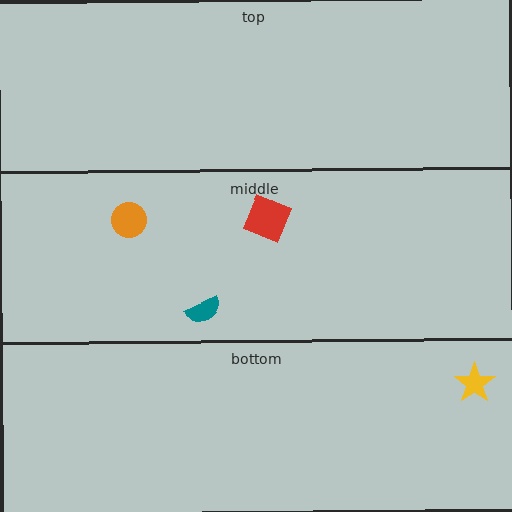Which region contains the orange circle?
The middle region.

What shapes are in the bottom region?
The yellow star.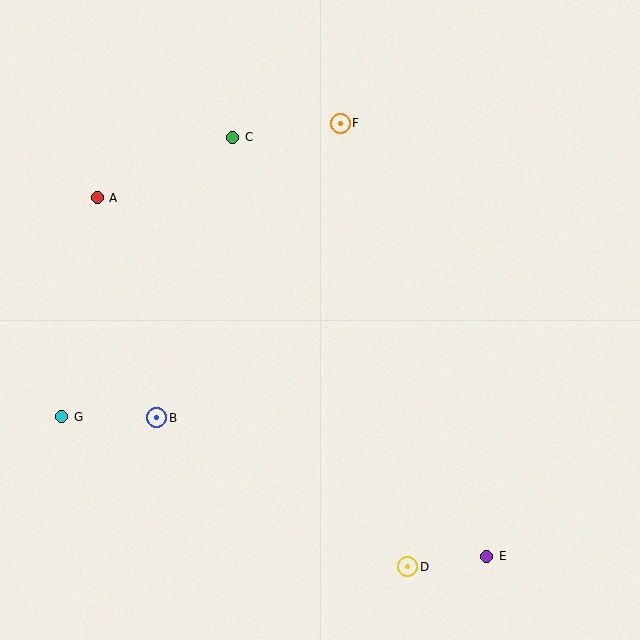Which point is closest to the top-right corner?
Point F is closest to the top-right corner.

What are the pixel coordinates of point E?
Point E is at (487, 556).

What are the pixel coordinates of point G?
Point G is at (62, 417).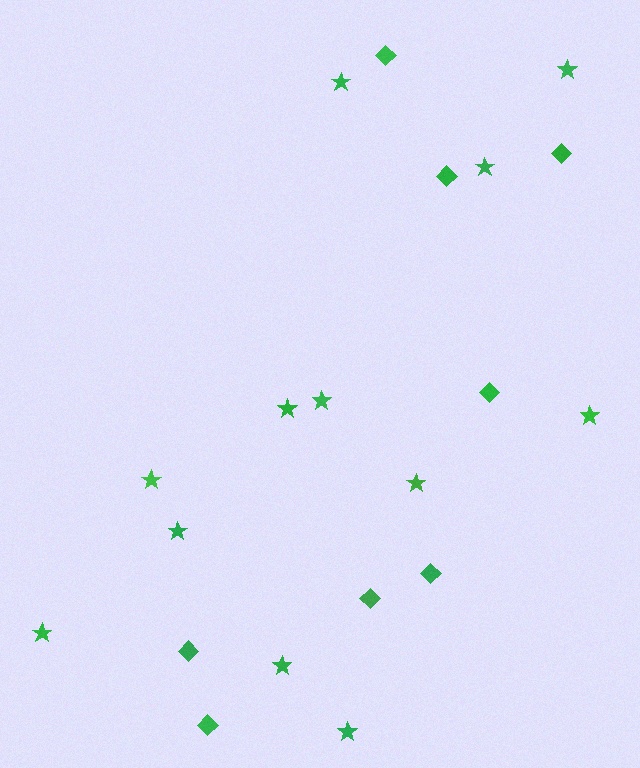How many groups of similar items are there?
There are 2 groups: one group of stars (12) and one group of diamonds (8).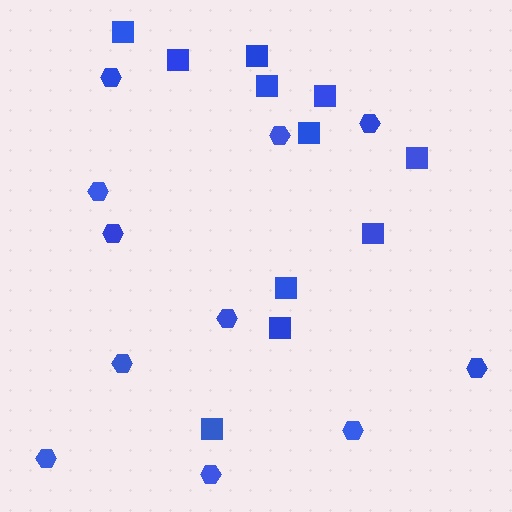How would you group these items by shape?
There are 2 groups: one group of squares (11) and one group of hexagons (11).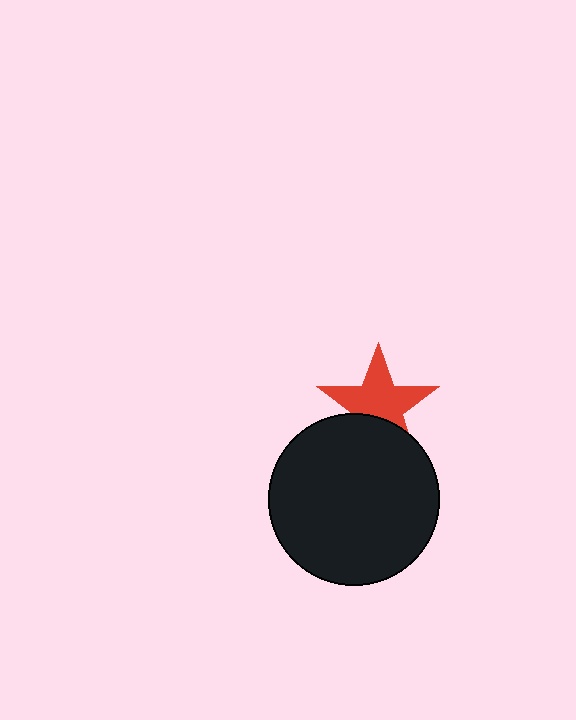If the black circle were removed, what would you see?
You would see the complete red star.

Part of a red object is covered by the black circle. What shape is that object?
It is a star.